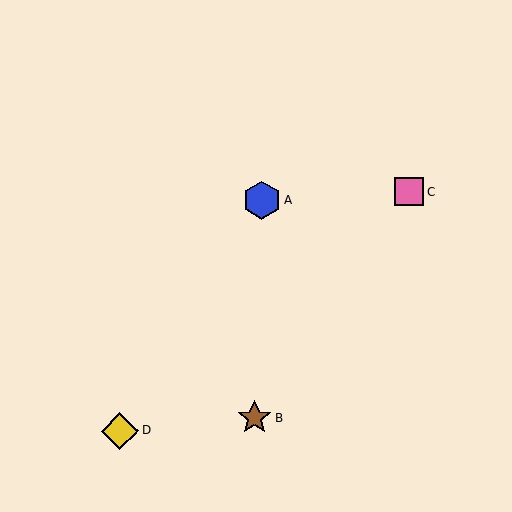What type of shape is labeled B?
Shape B is a brown star.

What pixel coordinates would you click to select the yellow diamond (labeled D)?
Click at (120, 431) to select the yellow diamond D.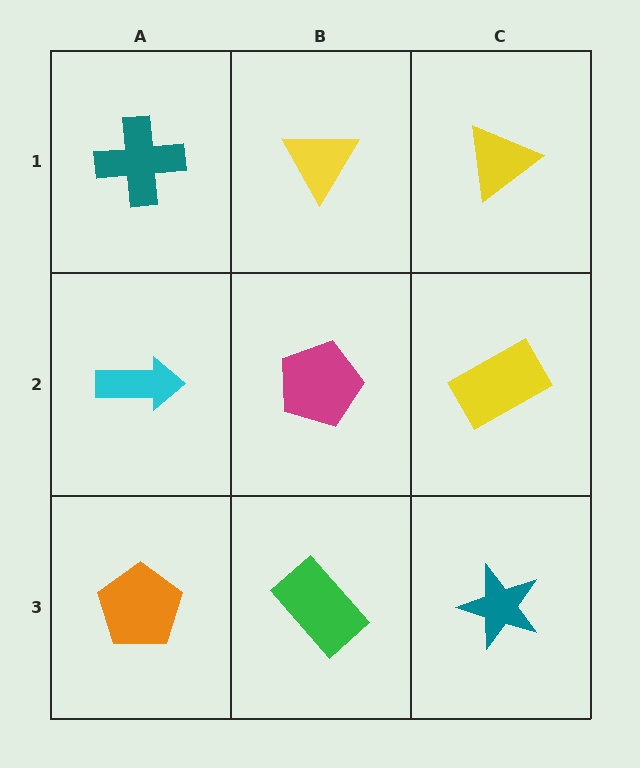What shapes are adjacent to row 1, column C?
A yellow rectangle (row 2, column C), a yellow triangle (row 1, column B).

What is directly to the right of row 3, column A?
A green rectangle.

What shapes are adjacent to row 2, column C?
A yellow triangle (row 1, column C), a teal star (row 3, column C), a magenta pentagon (row 2, column B).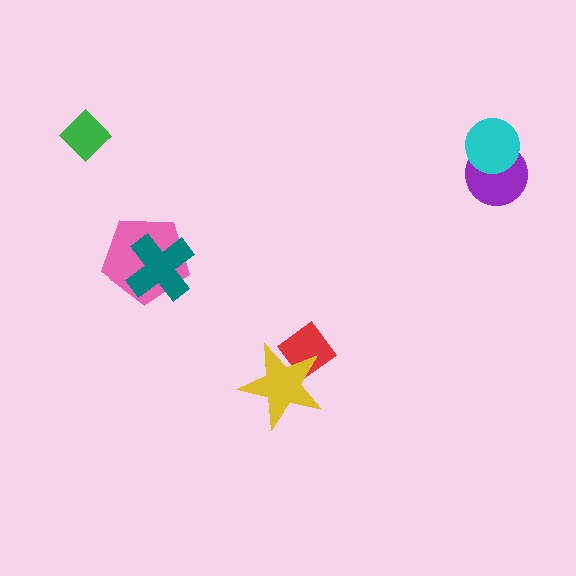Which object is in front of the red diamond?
The yellow star is in front of the red diamond.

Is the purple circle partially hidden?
Yes, it is partially covered by another shape.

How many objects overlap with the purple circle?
1 object overlaps with the purple circle.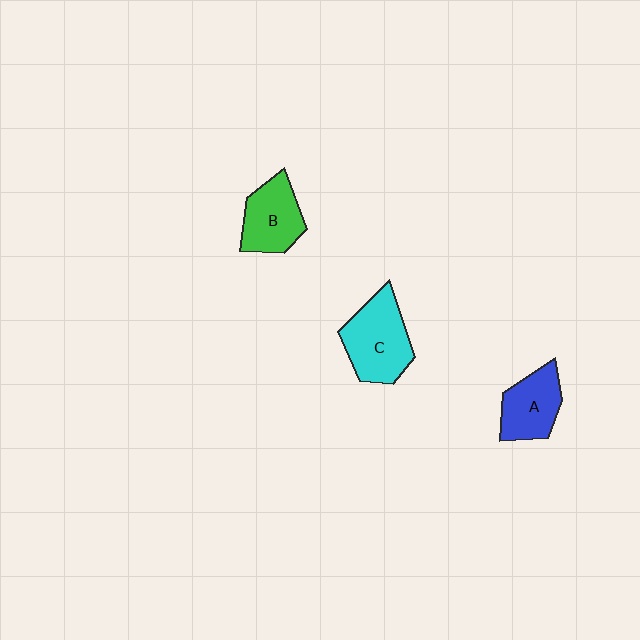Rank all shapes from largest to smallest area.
From largest to smallest: C (cyan), B (green), A (blue).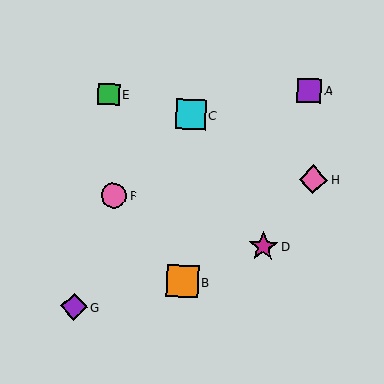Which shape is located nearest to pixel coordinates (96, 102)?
The green square (labeled E) at (109, 94) is nearest to that location.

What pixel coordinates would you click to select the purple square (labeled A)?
Click at (309, 90) to select the purple square A.